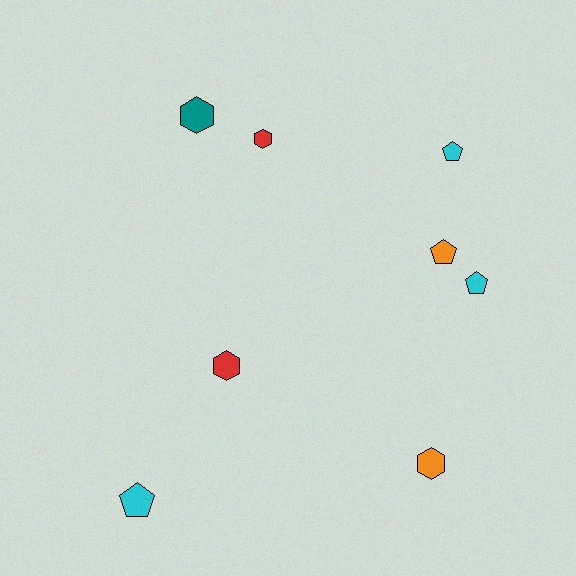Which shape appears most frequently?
Pentagon, with 4 objects.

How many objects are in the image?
There are 8 objects.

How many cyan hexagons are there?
There are no cyan hexagons.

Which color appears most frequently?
Cyan, with 3 objects.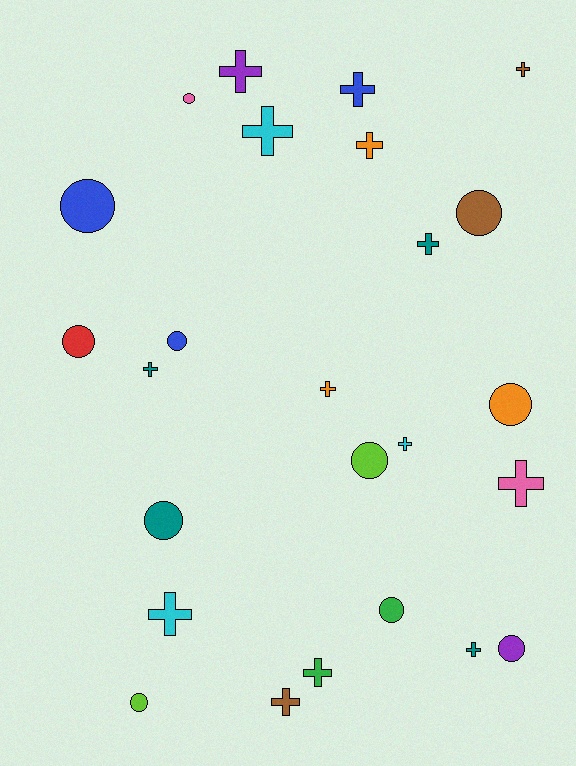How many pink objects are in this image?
There are 2 pink objects.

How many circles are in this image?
There are 11 circles.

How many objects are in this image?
There are 25 objects.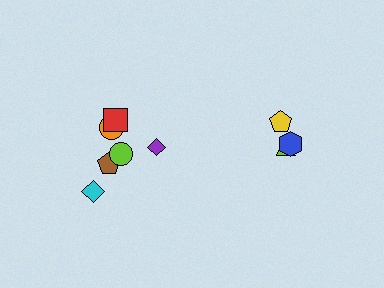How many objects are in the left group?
There are 6 objects.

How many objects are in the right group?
There are 3 objects.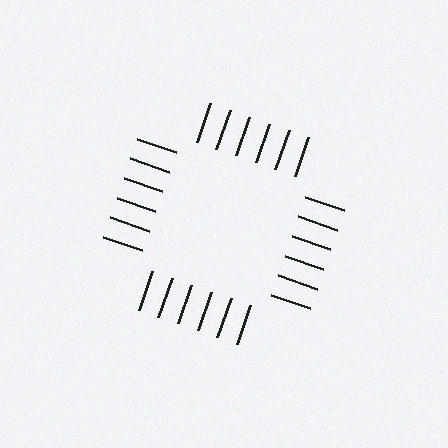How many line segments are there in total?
24 — 6 along each of the 4 edges.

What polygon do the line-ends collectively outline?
An illusory square — the line segments terminate on its edges but no continuous stroke is drawn.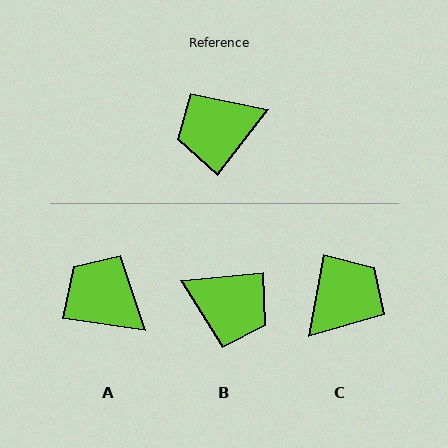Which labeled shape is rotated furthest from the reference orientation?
C, about 152 degrees away.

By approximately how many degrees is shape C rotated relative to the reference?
Approximately 152 degrees clockwise.